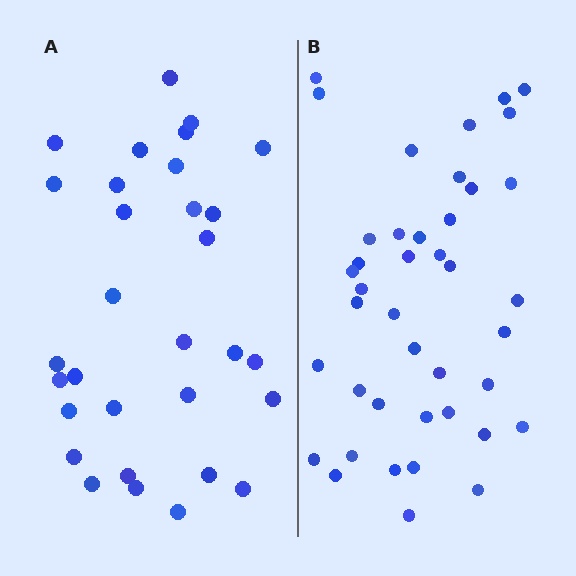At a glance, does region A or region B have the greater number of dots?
Region B (the right region) has more dots.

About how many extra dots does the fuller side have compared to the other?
Region B has roughly 10 or so more dots than region A.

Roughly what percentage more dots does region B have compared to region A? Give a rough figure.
About 30% more.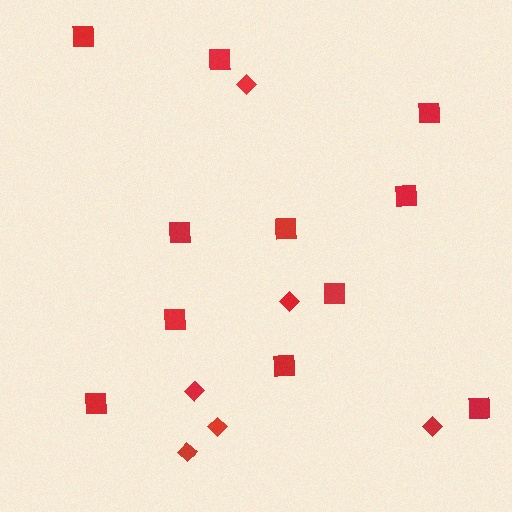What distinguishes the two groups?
There are 2 groups: one group of diamonds (6) and one group of squares (11).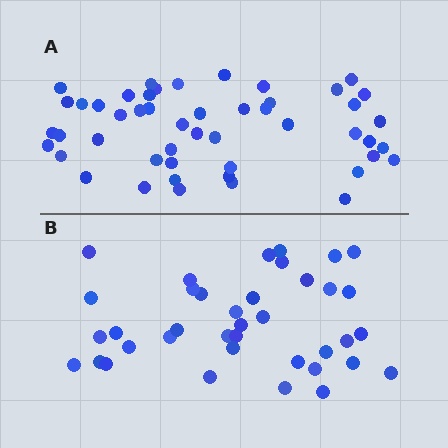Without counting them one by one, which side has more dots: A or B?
Region A (the top region) has more dots.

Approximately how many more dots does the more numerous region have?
Region A has roughly 12 or so more dots than region B.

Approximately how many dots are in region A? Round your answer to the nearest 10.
About 50 dots. (The exact count is 49, which rounds to 50.)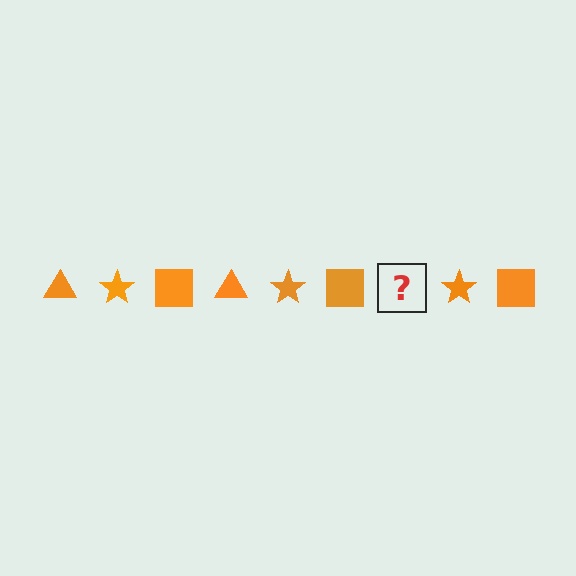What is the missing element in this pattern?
The missing element is an orange triangle.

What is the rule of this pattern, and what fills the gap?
The rule is that the pattern cycles through triangle, star, square shapes in orange. The gap should be filled with an orange triangle.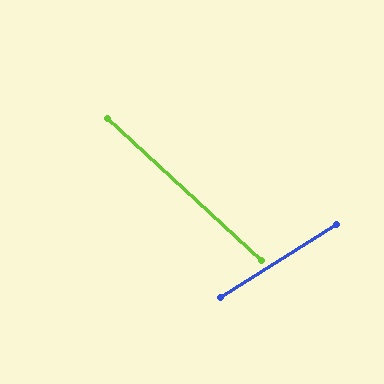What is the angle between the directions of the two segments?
Approximately 75 degrees.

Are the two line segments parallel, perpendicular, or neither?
Neither parallel nor perpendicular — they differ by about 75°.